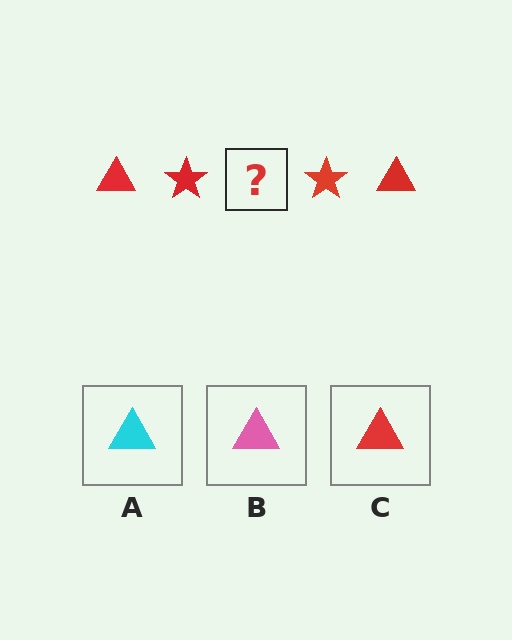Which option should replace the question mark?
Option C.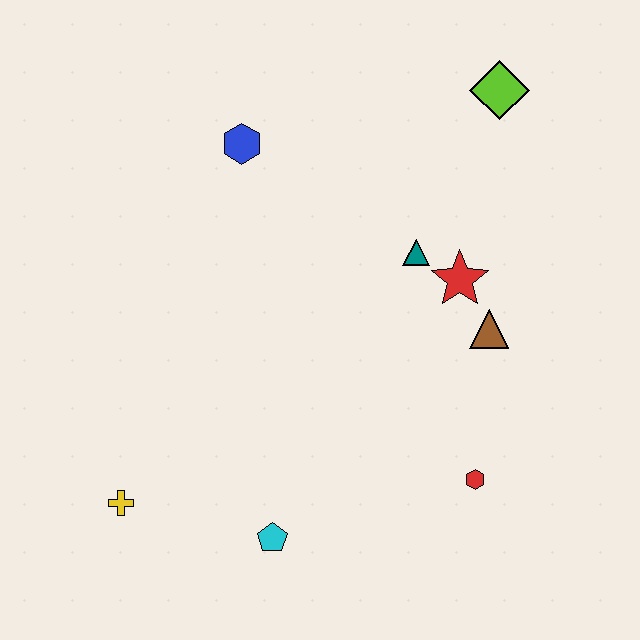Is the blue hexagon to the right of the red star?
No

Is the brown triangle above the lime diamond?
No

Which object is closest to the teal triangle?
The red star is closest to the teal triangle.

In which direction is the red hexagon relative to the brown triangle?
The red hexagon is below the brown triangle.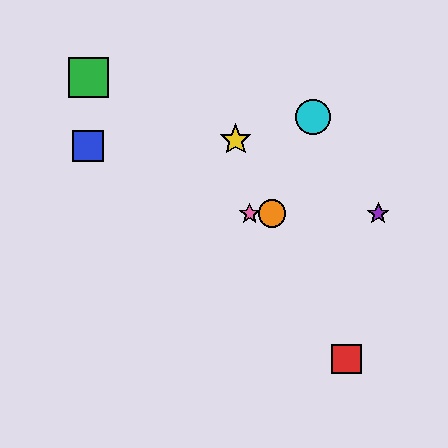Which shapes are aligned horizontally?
The purple star, the orange circle, the pink star are aligned horizontally.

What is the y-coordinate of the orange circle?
The orange circle is at y≈214.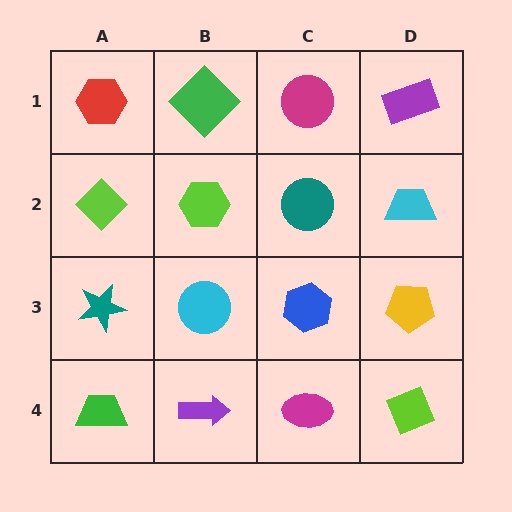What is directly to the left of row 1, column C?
A green diamond.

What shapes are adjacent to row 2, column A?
A red hexagon (row 1, column A), a teal star (row 3, column A), a lime hexagon (row 2, column B).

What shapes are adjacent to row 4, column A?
A teal star (row 3, column A), a purple arrow (row 4, column B).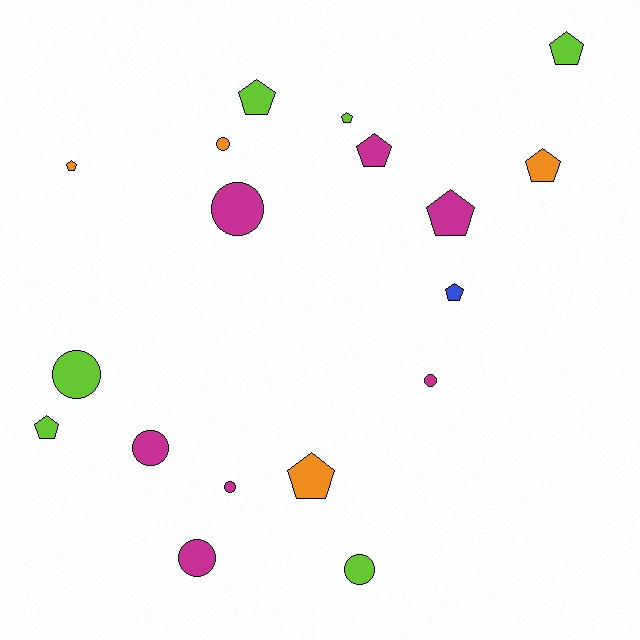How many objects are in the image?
There are 18 objects.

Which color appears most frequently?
Magenta, with 7 objects.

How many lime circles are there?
There are 2 lime circles.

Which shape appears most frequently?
Pentagon, with 10 objects.